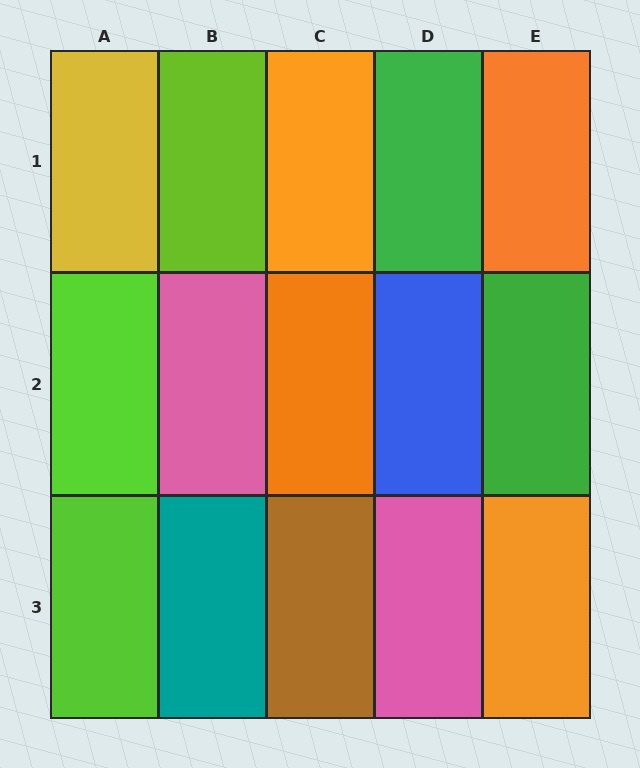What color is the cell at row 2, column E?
Green.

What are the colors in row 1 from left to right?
Yellow, lime, orange, green, orange.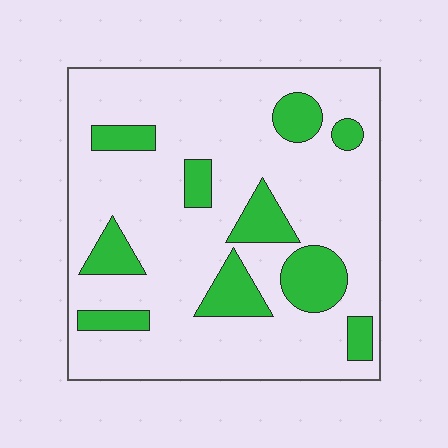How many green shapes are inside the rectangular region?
10.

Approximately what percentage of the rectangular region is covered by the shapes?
Approximately 20%.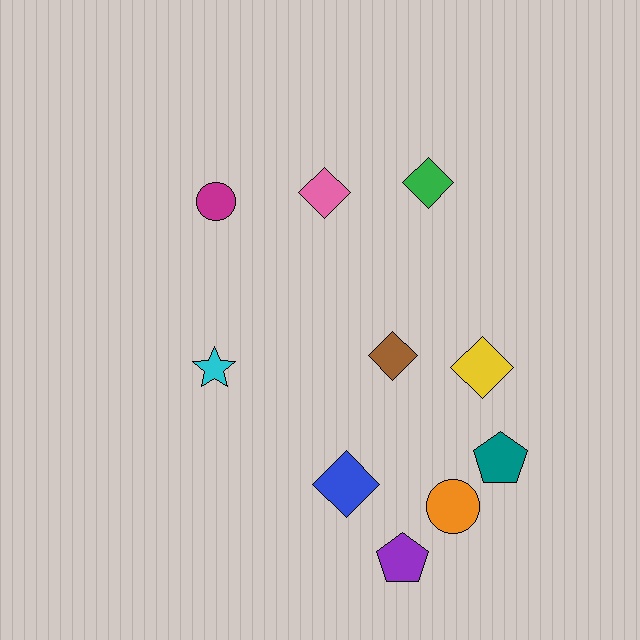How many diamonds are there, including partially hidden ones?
There are 5 diamonds.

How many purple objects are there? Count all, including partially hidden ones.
There is 1 purple object.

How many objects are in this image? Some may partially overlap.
There are 10 objects.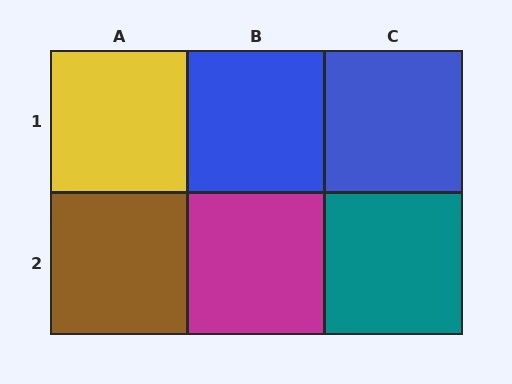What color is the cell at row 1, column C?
Blue.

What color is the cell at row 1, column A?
Yellow.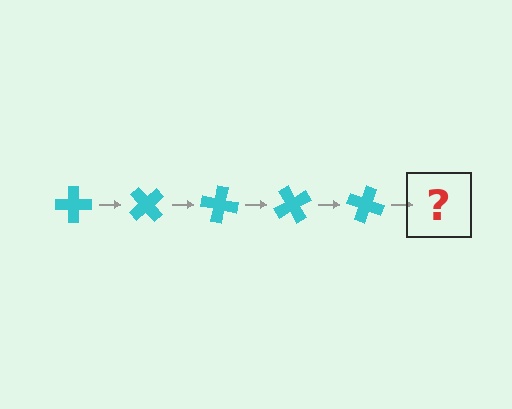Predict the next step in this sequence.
The next step is a cyan cross rotated 250 degrees.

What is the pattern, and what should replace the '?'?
The pattern is that the cross rotates 50 degrees each step. The '?' should be a cyan cross rotated 250 degrees.